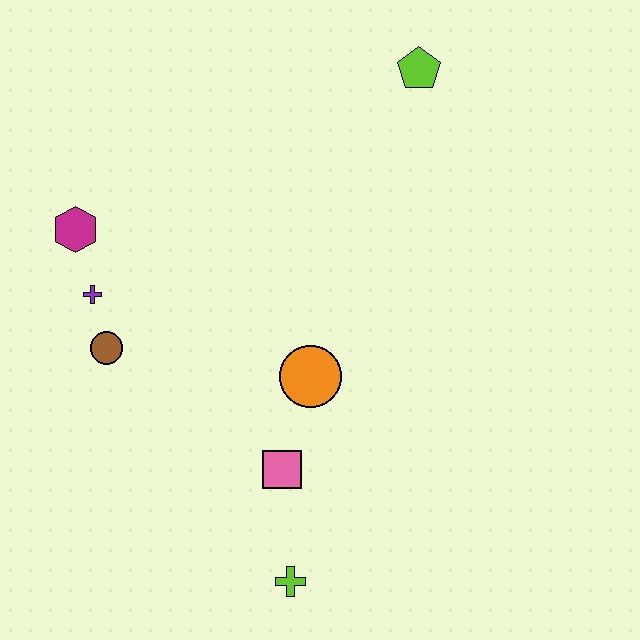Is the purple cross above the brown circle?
Yes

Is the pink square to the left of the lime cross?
Yes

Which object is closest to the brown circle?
The purple cross is closest to the brown circle.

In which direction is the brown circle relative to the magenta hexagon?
The brown circle is below the magenta hexagon.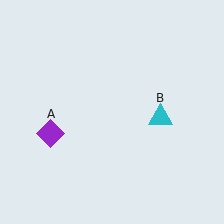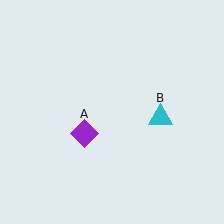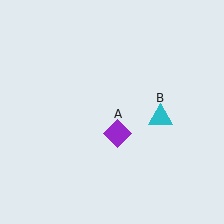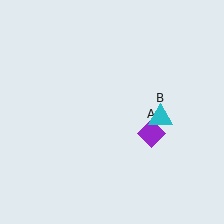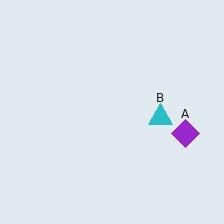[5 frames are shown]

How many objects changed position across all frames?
1 object changed position: purple diamond (object A).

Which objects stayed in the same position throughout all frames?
Cyan triangle (object B) remained stationary.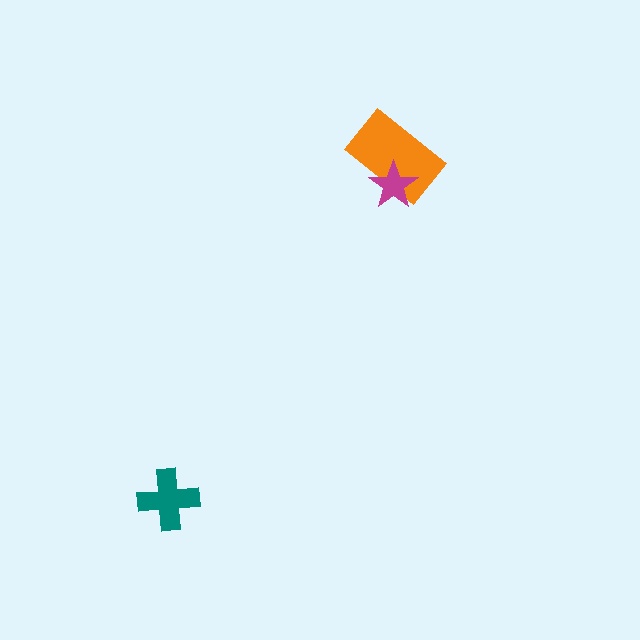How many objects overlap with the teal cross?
0 objects overlap with the teal cross.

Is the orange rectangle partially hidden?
Yes, it is partially covered by another shape.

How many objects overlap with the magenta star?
1 object overlaps with the magenta star.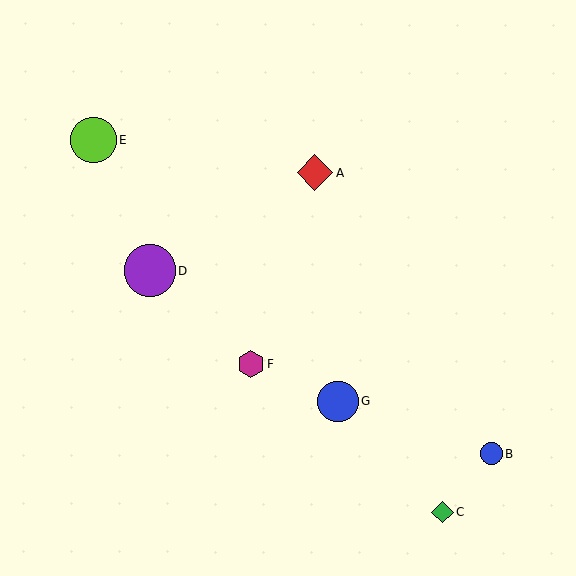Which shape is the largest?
The purple circle (labeled D) is the largest.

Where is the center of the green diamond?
The center of the green diamond is at (442, 512).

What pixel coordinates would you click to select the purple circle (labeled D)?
Click at (150, 271) to select the purple circle D.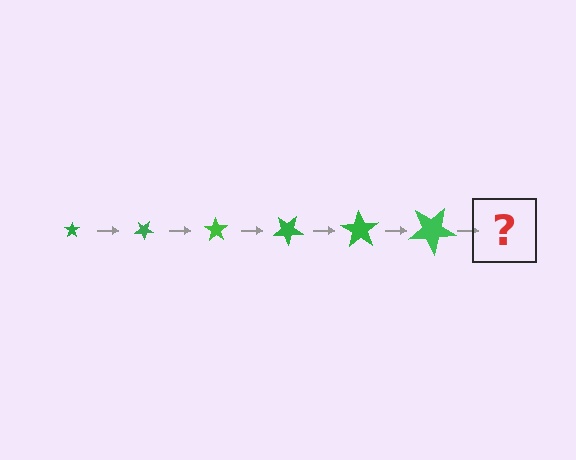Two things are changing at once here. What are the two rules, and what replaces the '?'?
The two rules are that the star grows larger each step and it rotates 35 degrees each step. The '?' should be a star, larger than the previous one and rotated 210 degrees from the start.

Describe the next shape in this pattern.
It should be a star, larger than the previous one and rotated 210 degrees from the start.